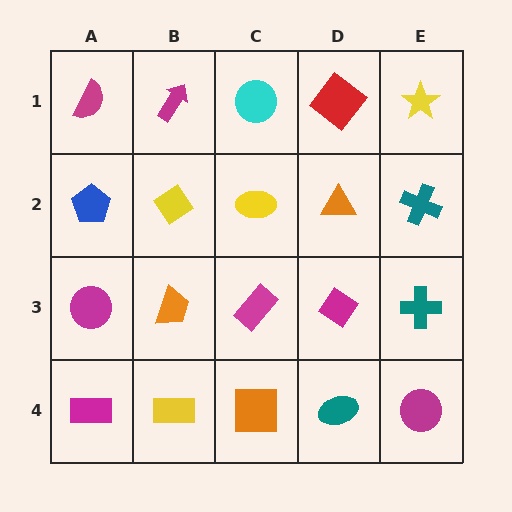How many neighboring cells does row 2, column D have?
4.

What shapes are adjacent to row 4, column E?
A teal cross (row 3, column E), a teal ellipse (row 4, column D).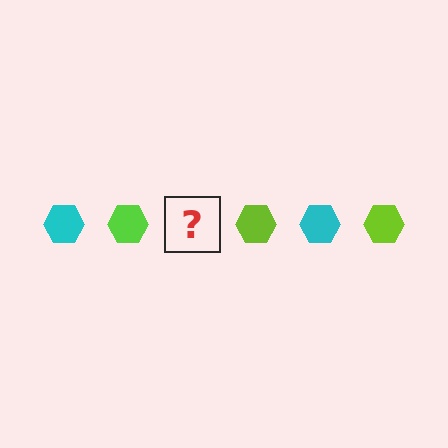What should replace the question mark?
The question mark should be replaced with a cyan hexagon.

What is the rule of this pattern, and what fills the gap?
The rule is that the pattern cycles through cyan, lime hexagons. The gap should be filled with a cyan hexagon.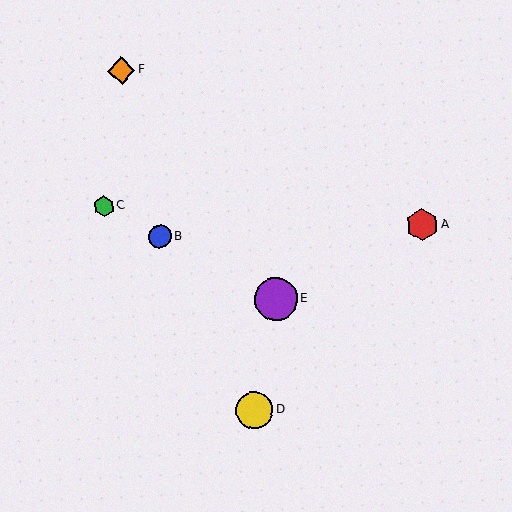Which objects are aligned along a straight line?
Objects B, C, E are aligned along a straight line.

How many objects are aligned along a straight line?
3 objects (B, C, E) are aligned along a straight line.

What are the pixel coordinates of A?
Object A is at (422, 225).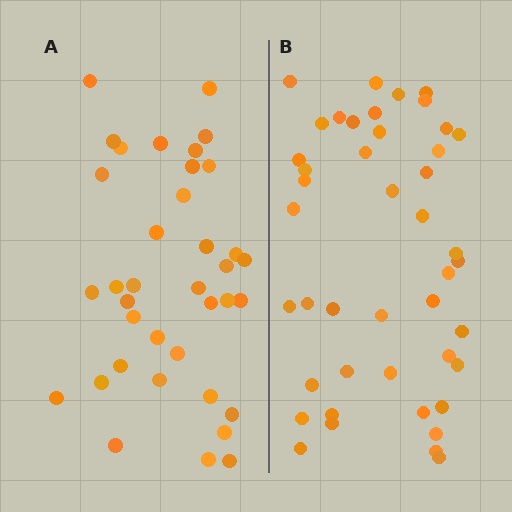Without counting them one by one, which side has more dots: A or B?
Region B (the right region) has more dots.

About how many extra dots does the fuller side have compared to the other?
Region B has roughly 8 or so more dots than region A.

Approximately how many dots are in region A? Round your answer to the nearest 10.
About 40 dots. (The exact count is 37, which rounds to 40.)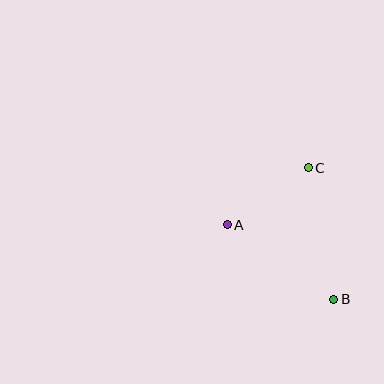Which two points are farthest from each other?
Points B and C are farthest from each other.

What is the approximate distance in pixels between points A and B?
The distance between A and B is approximately 130 pixels.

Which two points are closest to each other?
Points A and C are closest to each other.